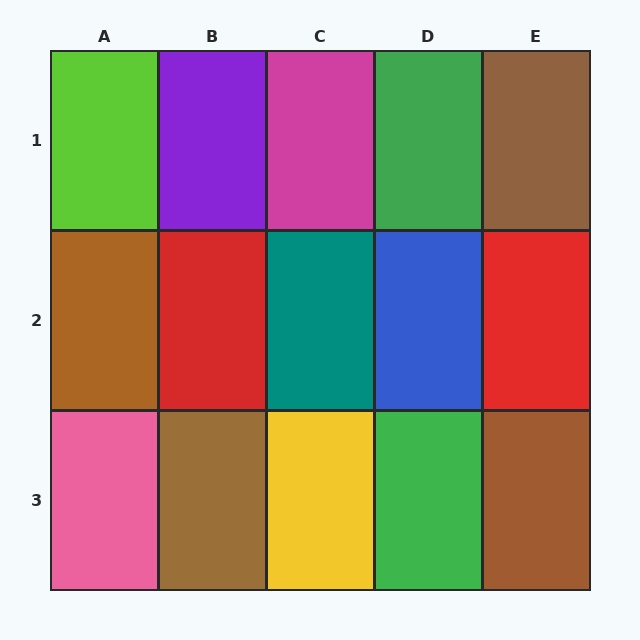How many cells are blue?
1 cell is blue.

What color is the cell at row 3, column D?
Green.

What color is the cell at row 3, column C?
Yellow.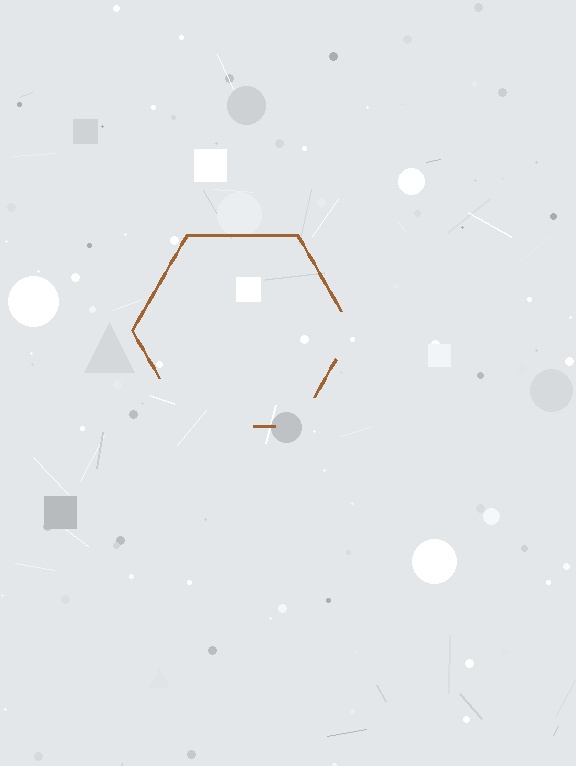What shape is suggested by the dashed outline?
The dashed outline suggests a hexagon.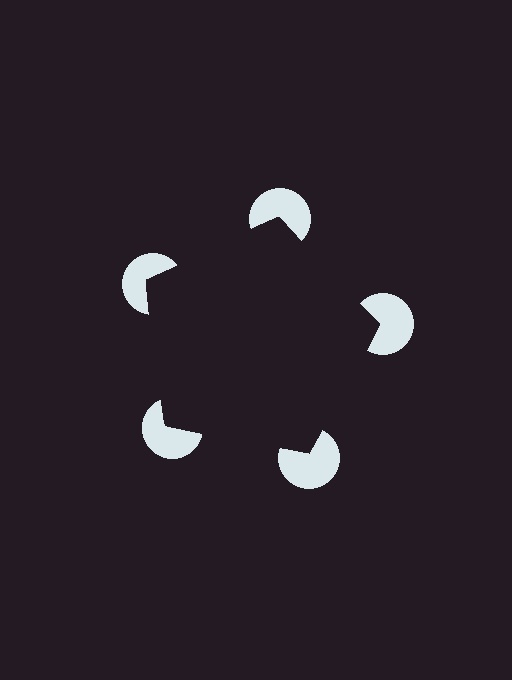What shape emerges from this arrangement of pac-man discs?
An illusory pentagon — its edges are inferred from the aligned wedge cuts in the pac-man discs, not physically drawn.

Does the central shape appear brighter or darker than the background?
It typically appears slightly darker than the background, even though no actual brightness change is drawn.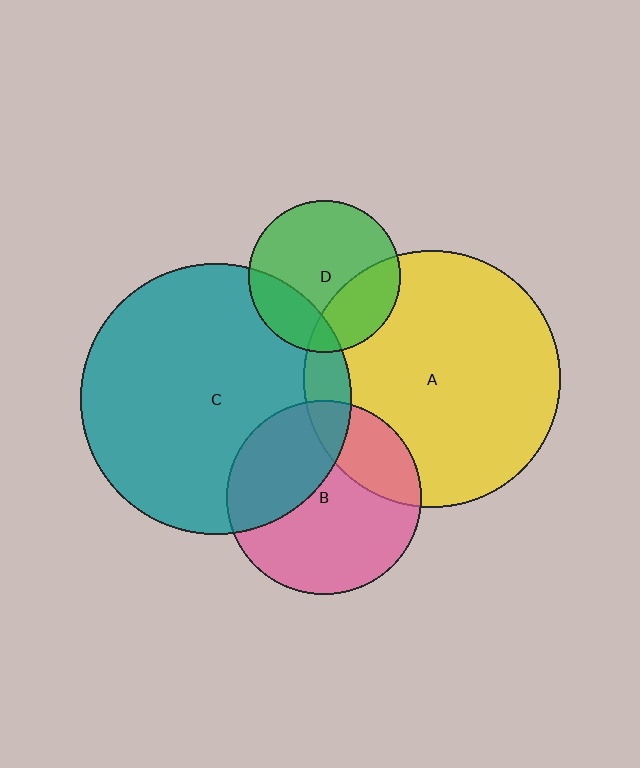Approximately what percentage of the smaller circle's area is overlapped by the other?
Approximately 10%.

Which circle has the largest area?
Circle C (teal).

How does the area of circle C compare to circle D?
Approximately 3.2 times.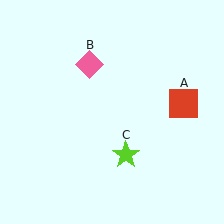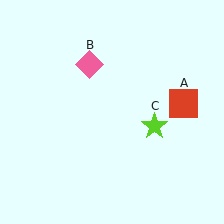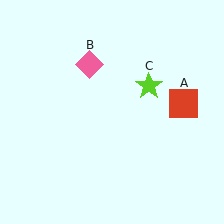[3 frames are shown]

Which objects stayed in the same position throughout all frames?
Red square (object A) and pink diamond (object B) remained stationary.